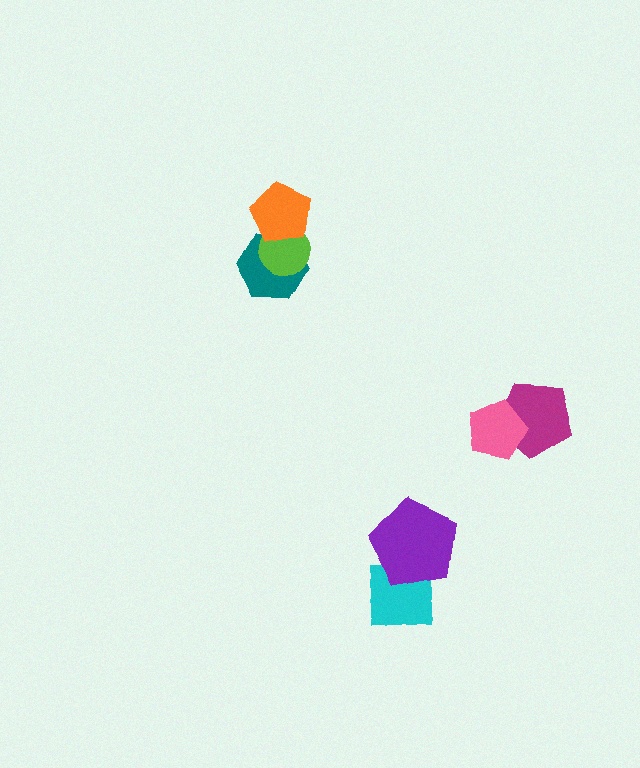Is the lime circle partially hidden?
Yes, it is partially covered by another shape.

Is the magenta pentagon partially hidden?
Yes, it is partially covered by another shape.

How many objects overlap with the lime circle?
2 objects overlap with the lime circle.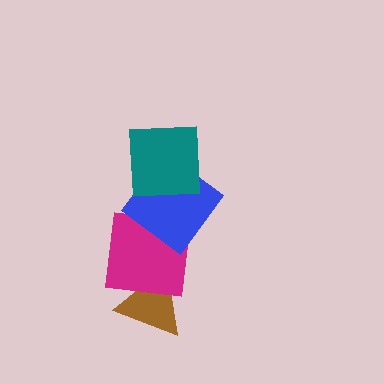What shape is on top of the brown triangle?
The magenta square is on top of the brown triangle.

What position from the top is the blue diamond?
The blue diamond is 2nd from the top.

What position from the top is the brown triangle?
The brown triangle is 4th from the top.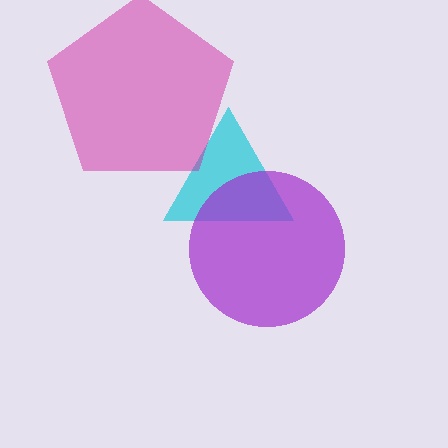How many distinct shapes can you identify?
There are 3 distinct shapes: a cyan triangle, a purple circle, a magenta pentagon.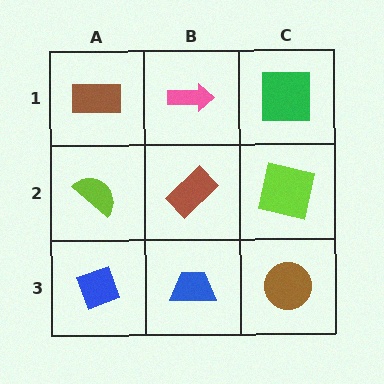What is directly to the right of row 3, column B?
A brown circle.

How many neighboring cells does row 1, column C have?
2.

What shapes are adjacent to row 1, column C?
A lime square (row 2, column C), a pink arrow (row 1, column B).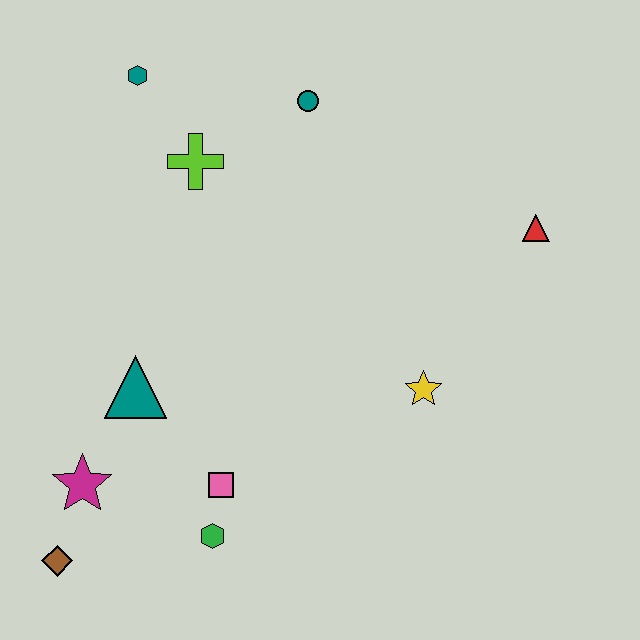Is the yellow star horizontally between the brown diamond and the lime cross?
No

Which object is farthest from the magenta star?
The red triangle is farthest from the magenta star.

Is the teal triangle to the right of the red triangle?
No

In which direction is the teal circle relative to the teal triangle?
The teal circle is above the teal triangle.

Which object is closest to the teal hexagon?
The lime cross is closest to the teal hexagon.